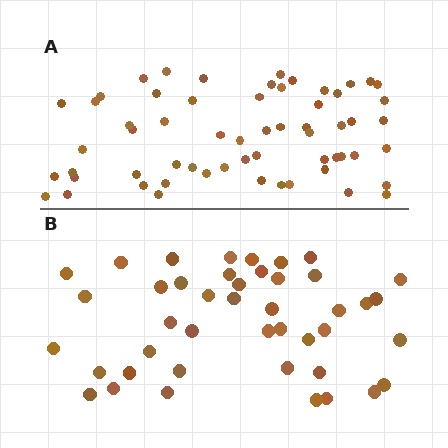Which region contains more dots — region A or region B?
Region A (the top region) has more dots.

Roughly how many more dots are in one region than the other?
Region A has approximately 15 more dots than region B.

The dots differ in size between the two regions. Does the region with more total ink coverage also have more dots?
No. Region B has more total ink coverage because its dots are larger, but region A actually contains more individual dots. Total area can be misleading — the number of items is what matters here.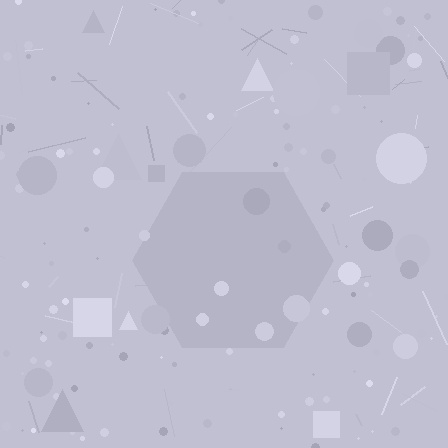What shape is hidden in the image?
A hexagon is hidden in the image.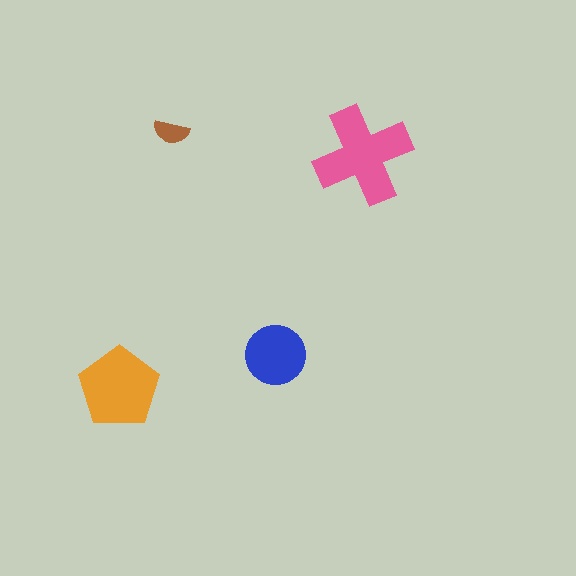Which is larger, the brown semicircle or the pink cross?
The pink cross.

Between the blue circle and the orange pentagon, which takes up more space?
The orange pentagon.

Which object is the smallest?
The brown semicircle.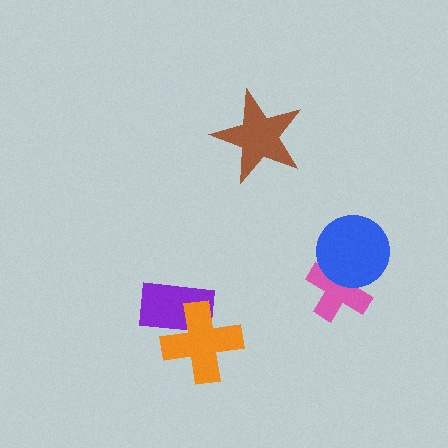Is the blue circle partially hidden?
No, no other shape covers it.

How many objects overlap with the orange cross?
1 object overlaps with the orange cross.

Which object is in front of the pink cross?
The blue circle is in front of the pink cross.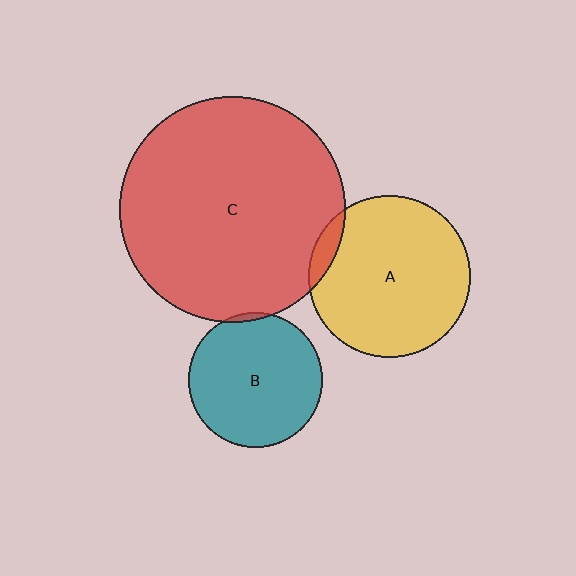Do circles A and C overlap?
Yes.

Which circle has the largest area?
Circle C (red).